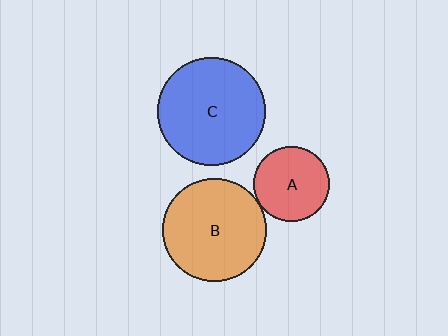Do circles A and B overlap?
Yes.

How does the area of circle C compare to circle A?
Approximately 2.1 times.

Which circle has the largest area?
Circle C (blue).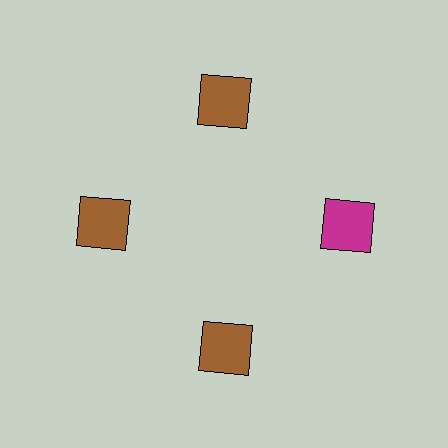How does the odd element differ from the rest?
It has a different color: magenta instead of brown.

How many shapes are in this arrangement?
There are 4 shapes arranged in a ring pattern.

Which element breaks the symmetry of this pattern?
The magenta square at roughly the 3 o'clock position breaks the symmetry. All other shapes are brown squares.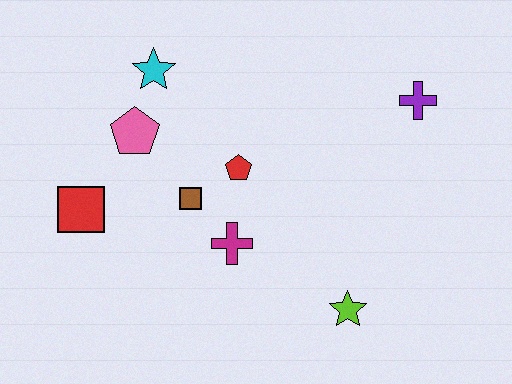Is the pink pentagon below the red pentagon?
No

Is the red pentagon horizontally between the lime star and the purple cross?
No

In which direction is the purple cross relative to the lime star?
The purple cross is above the lime star.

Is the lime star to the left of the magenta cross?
No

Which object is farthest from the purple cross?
The red square is farthest from the purple cross.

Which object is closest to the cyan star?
The pink pentagon is closest to the cyan star.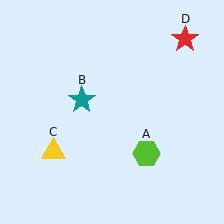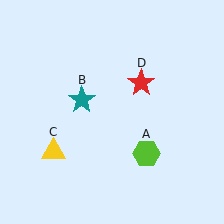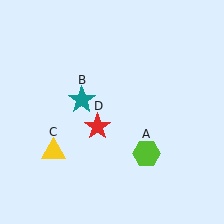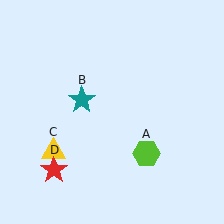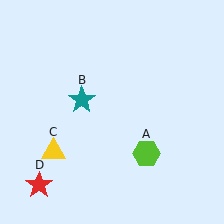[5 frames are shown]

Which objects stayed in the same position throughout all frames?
Lime hexagon (object A) and teal star (object B) and yellow triangle (object C) remained stationary.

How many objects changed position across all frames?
1 object changed position: red star (object D).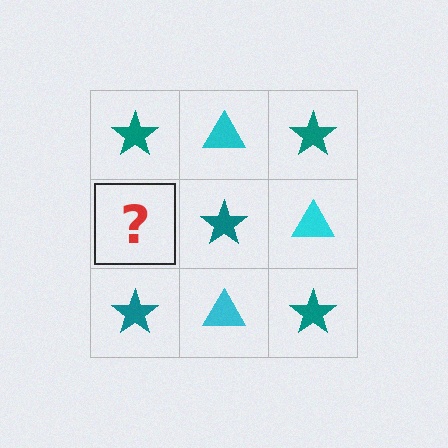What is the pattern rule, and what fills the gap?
The rule is that it alternates teal star and cyan triangle in a checkerboard pattern. The gap should be filled with a cyan triangle.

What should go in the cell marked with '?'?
The missing cell should contain a cyan triangle.